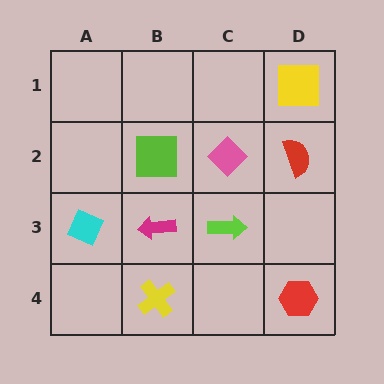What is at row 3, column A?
A cyan diamond.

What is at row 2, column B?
A lime square.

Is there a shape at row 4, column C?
No, that cell is empty.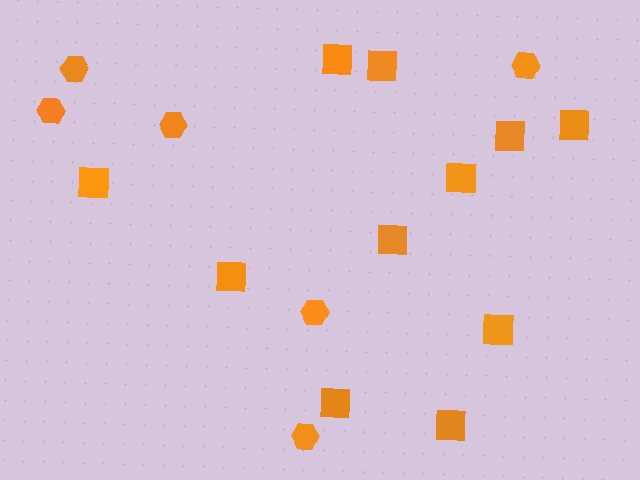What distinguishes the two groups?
There are 2 groups: one group of hexagons (6) and one group of squares (11).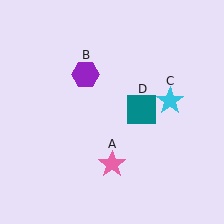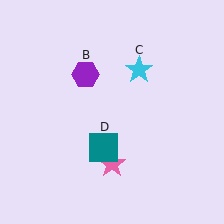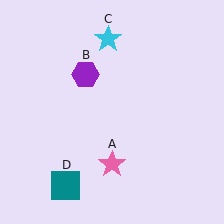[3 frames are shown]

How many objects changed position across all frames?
2 objects changed position: cyan star (object C), teal square (object D).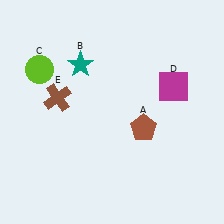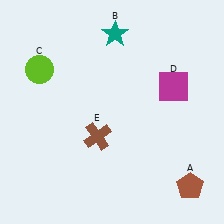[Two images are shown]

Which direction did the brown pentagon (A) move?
The brown pentagon (A) moved down.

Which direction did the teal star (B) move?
The teal star (B) moved right.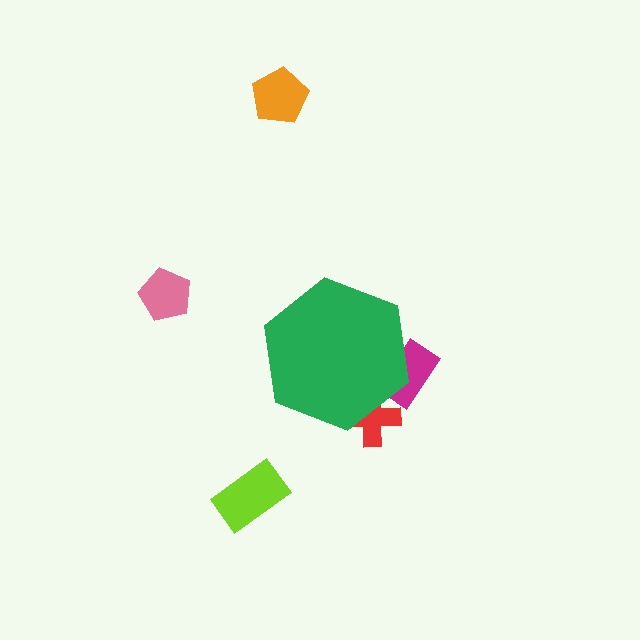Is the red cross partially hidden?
Yes, the red cross is partially hidden behind the green hexagon.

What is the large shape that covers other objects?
A green hexagon.